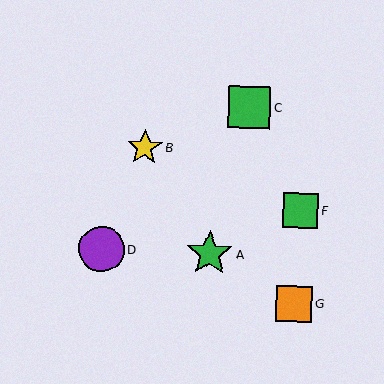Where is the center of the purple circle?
The center of the purple circle is at (101, 249).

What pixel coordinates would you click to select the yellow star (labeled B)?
Click at (145, 148) to select the yellow star B.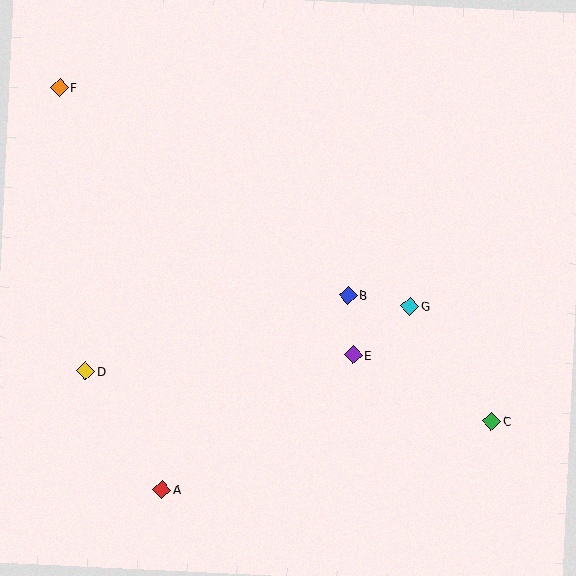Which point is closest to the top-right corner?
Point G is closest to the top-right corner.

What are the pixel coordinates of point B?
Point B is at (348, 295).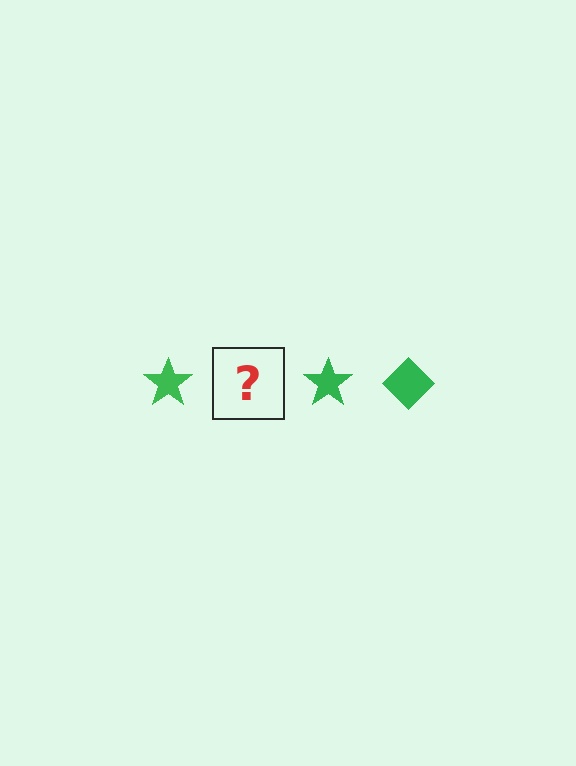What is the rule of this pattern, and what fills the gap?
The rule is that the pattern cycles through star, diamond shapes in green. The gap should be filled with a green diamond.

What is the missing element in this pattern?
The missing element is a green diamond.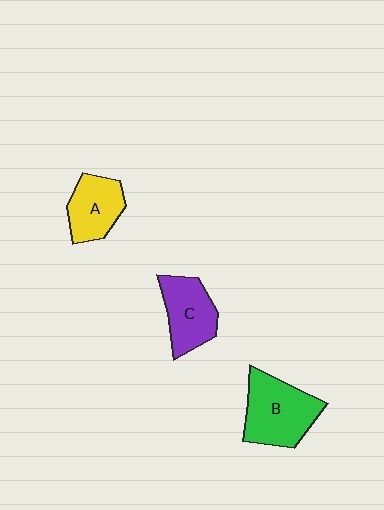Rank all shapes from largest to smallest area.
From largest to smallest: B (green), C (purple), A (yellow).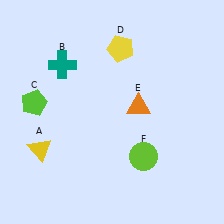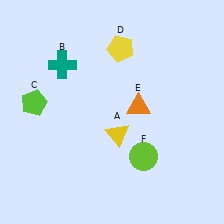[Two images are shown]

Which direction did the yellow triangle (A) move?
The yellow triangle (A) moved right.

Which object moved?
The yellow triangle (A) moved right.